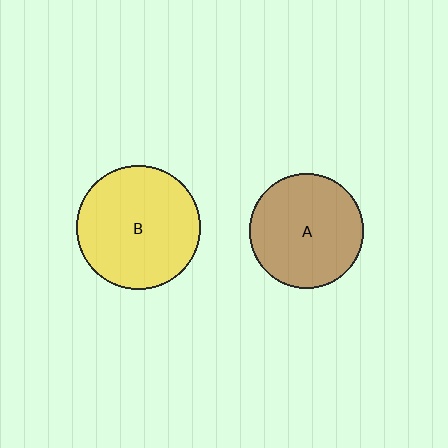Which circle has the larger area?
Circle B (yellow).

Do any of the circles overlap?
No, none of the circles overlap.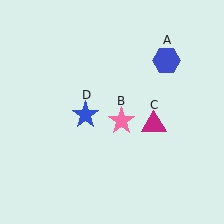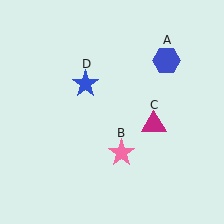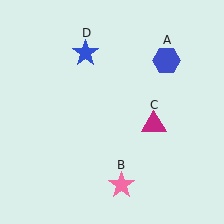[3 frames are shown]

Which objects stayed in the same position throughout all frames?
Blue hexagon (object A) and magenta triangle (object C) remained stationary.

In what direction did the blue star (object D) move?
The blue star (object D) moved up.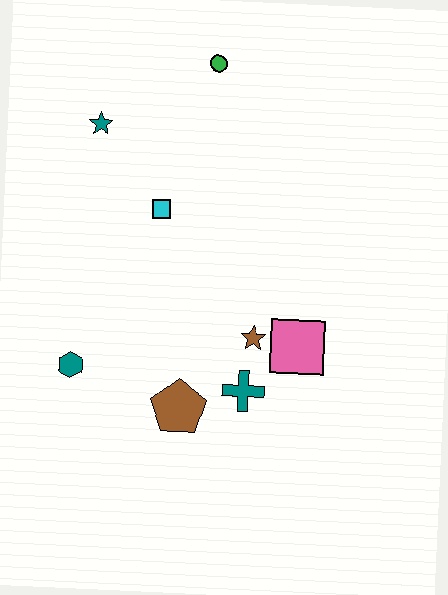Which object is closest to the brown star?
The pink square is closest to the brown star.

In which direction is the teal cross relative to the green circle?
The teal cross is below the green circle.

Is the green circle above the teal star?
Yes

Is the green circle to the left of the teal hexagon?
No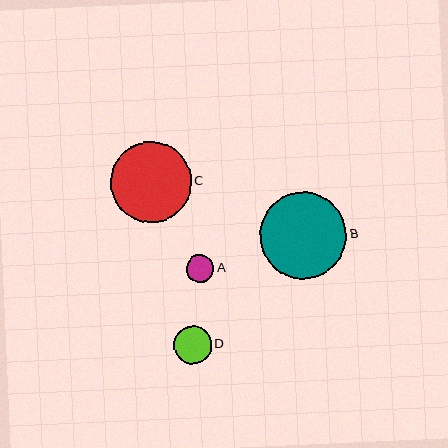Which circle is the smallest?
Circle A is the smallest with a size of approximately 28 pixels.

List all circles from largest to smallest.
From largest to smallest: B, C, D, A.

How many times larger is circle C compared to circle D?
Circle C is approximately 2.1 times the size of circle D.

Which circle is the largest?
Circle B is the largest with a size of approximately 87 pixels.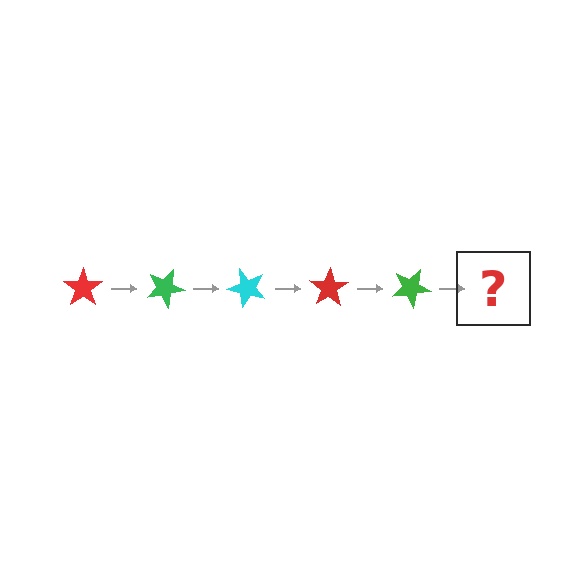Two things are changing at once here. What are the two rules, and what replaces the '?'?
The two rules are that it rotates 25 degrees each step and the color cycles through red, green, and cyan. The '?' should be a cyan star, rotated 125 degrees from the start.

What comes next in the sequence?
The next element should be a cyan star, rotated 125 degrees from the start.